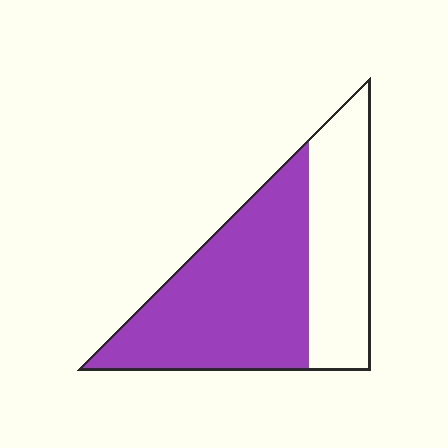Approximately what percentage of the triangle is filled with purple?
Approximately 60%.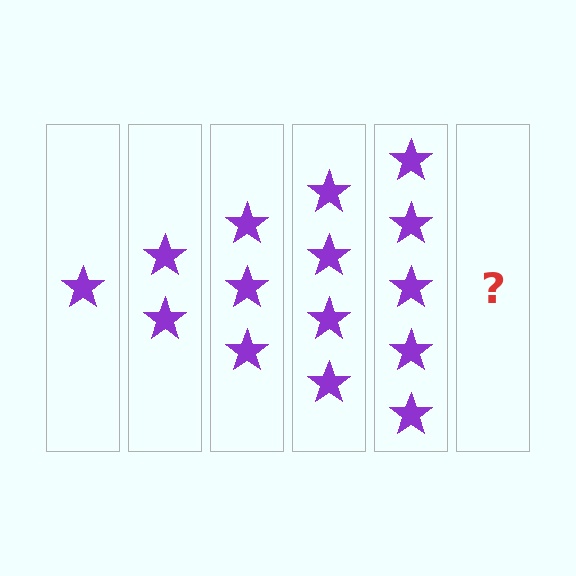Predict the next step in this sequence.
The next step is 6 stars.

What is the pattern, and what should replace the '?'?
The pattern is that each step adds one more star. The '?' should be 6 stars.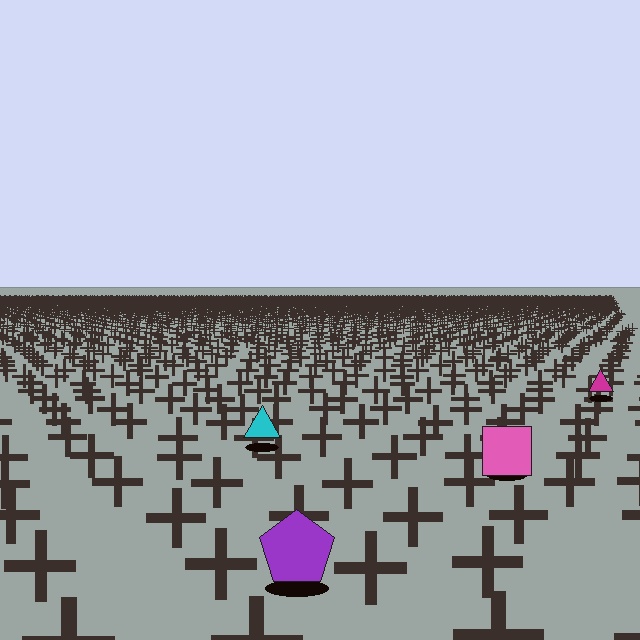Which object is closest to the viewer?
The purple pentagon is closest. The texture marks near it are larger and more spread out.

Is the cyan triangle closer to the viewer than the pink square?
No. The pink square is closer — you can tell from the texture gradient: the ground texture is coarser near it.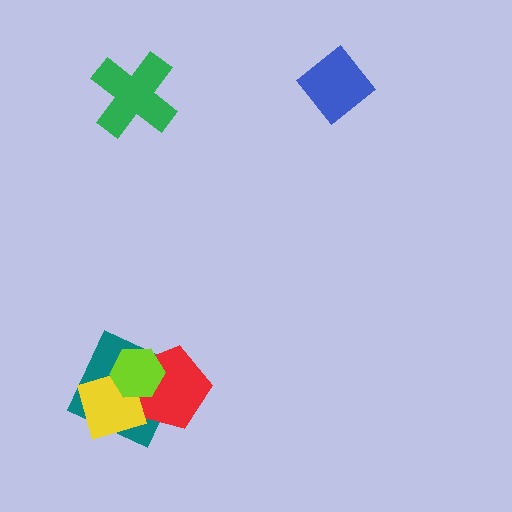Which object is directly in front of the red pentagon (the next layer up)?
The yellow diamond is directly in front of the red pentagon.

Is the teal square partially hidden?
Yes, it is partially covered by another shape.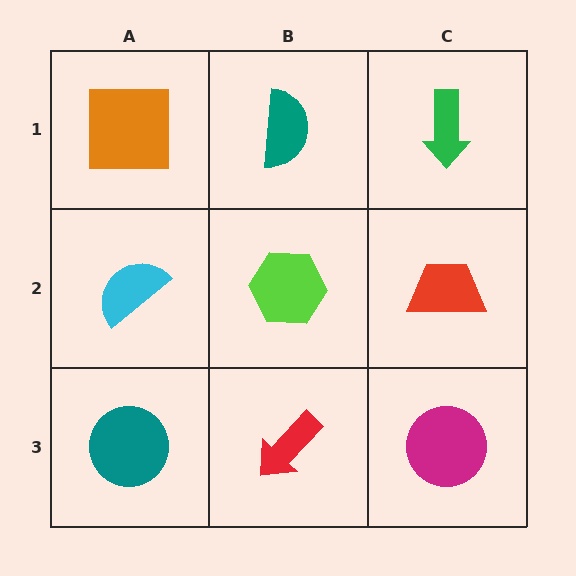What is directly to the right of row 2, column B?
A red trapezoid.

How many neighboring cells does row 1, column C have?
2.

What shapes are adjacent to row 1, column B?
A lime hexagon (row 2, column B), an orange square (row 1, column A), a green arrow (row 1, column C).